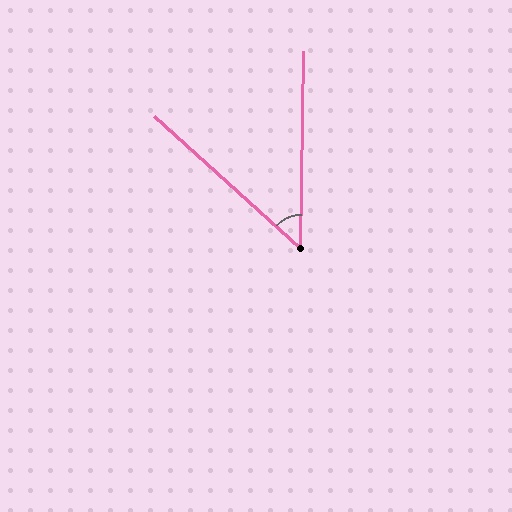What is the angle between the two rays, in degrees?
Approximately 49 degrees.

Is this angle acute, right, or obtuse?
It is acute.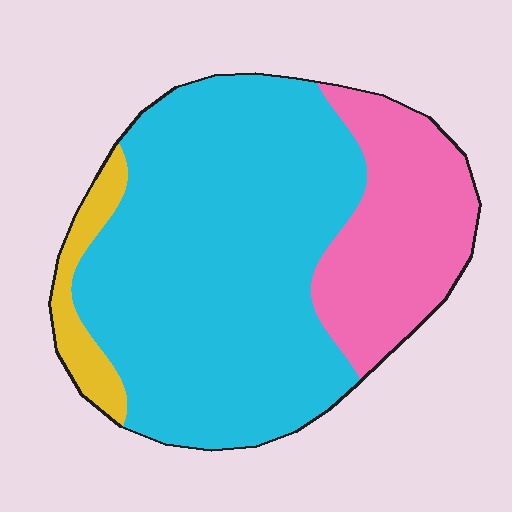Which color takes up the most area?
Cyan, at roughly 70%.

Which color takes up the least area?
Yellow, at roughly 5%.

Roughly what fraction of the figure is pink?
Pink covers 25% of the figure.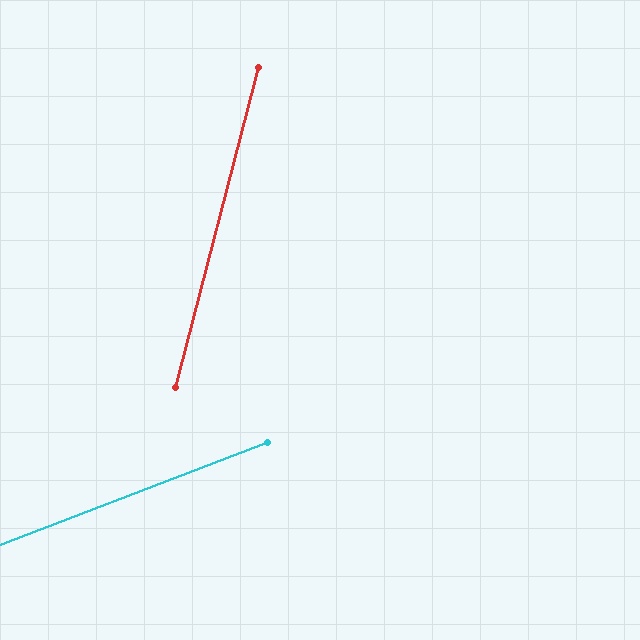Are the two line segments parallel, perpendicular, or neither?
Neither parallel nor perpendicular — they differ by about 55°.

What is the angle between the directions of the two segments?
Approximately 55 degrees.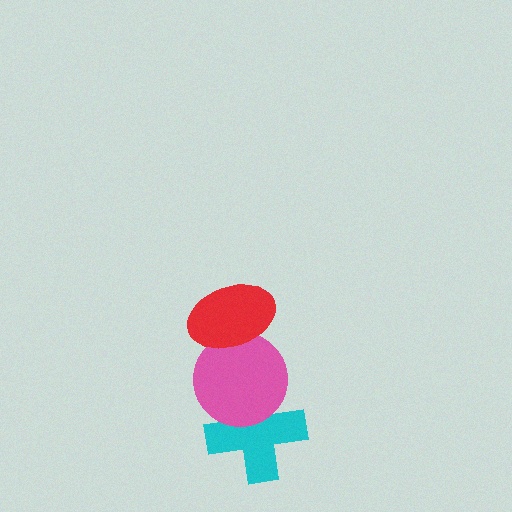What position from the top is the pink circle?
The pink circle is 2nd from the top.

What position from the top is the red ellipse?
The red ellipse is 1st from the top.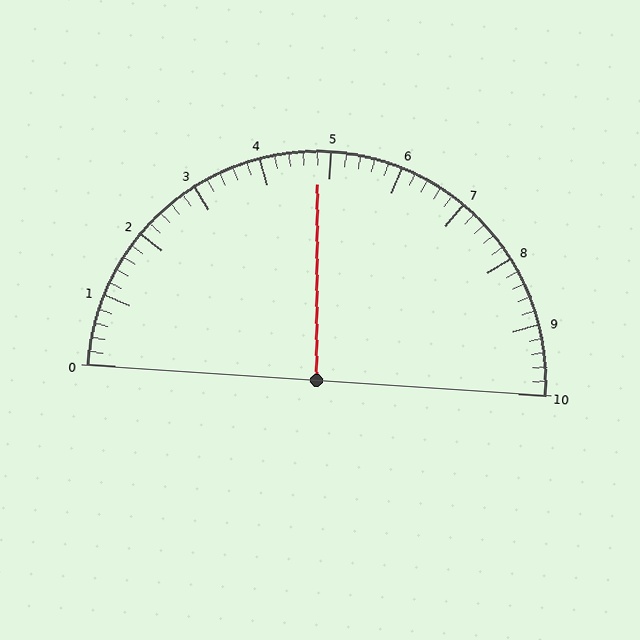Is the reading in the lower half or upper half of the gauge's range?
The reading is in the lower half of the range (0 to 10).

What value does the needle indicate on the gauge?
The needle indicates approximately 4.8.